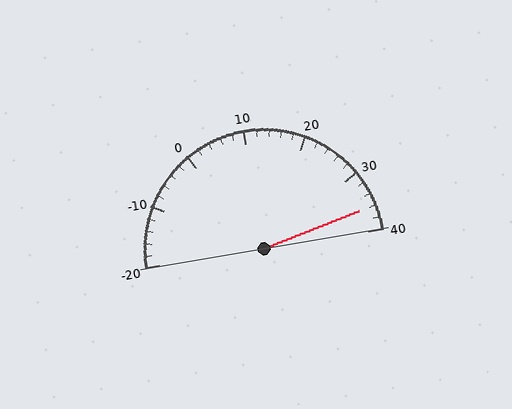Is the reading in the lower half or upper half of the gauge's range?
The reading is in the upper half of the range (-20 to 40).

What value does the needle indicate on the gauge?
The needle indicates approximately 36.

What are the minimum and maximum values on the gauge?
The gauge ranges from -20 to 40.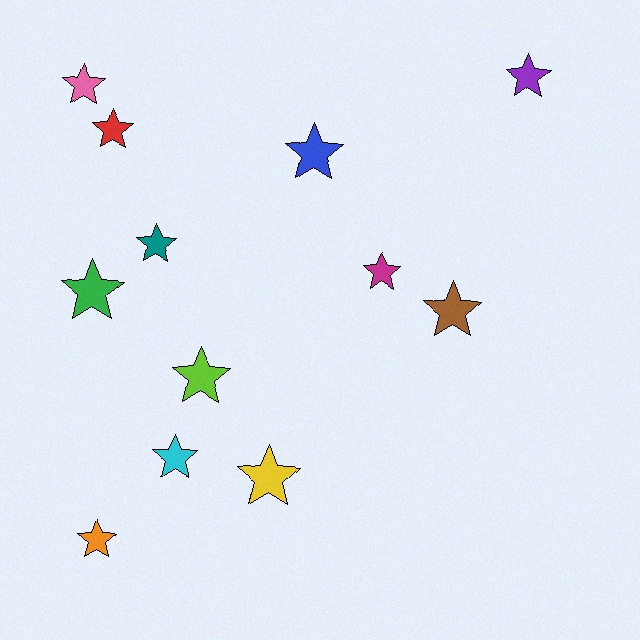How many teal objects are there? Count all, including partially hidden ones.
There is 1 teal object.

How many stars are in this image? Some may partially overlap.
There are 12 stars.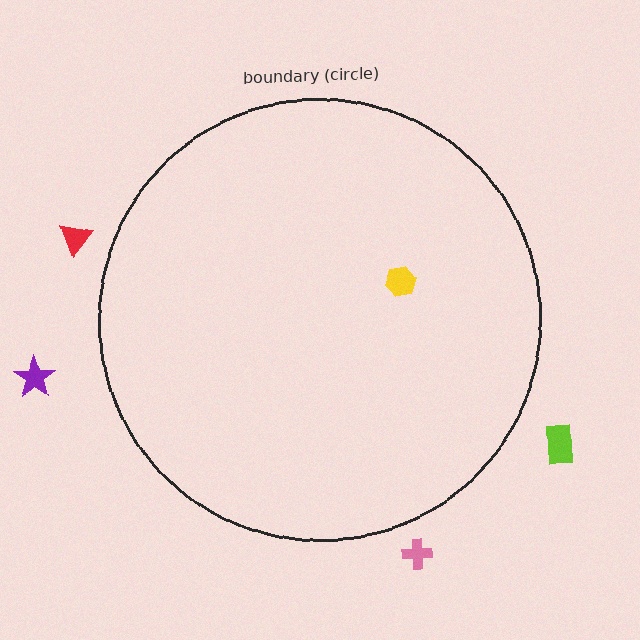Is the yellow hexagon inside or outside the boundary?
Inside.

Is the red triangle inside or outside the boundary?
Outside.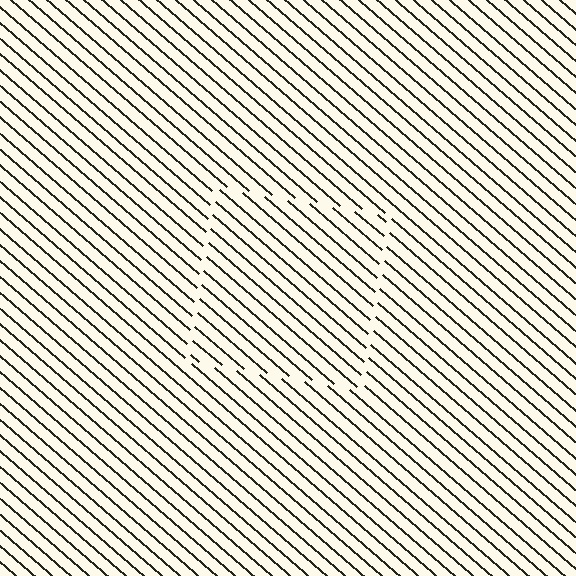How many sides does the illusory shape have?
4 sides — the line-ends trace a square.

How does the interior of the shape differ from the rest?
The interior of the shape contains the same grating, shifted by half a period — the contour is defined by the phase discontinuity where line-ends from the inner and outer gratings abut.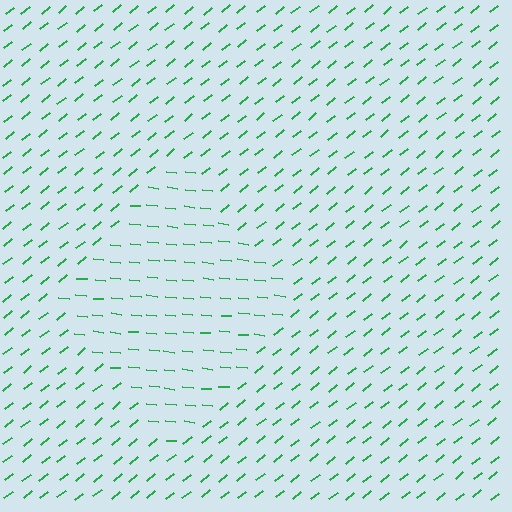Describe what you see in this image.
The image is filled with small green line segments. A diamond region in the image has lines oriented differently from the surrounding lines, creating a visible texture boundary.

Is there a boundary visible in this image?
Yes, there is a texture boundary formed by a change in line orientation.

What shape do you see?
I see a diamond.